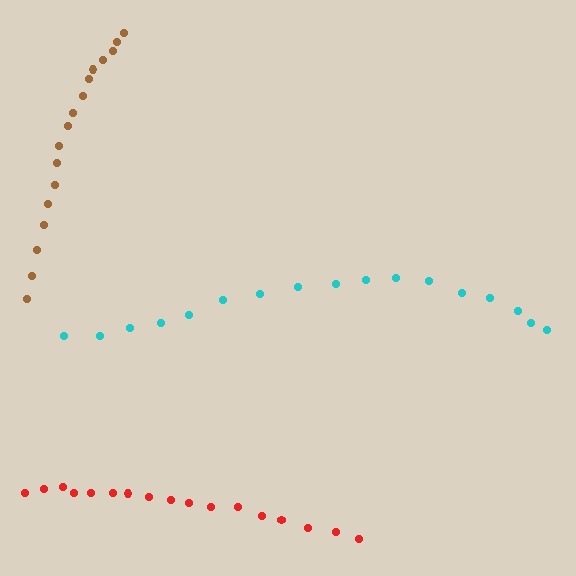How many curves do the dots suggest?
There are 3 distinct paths.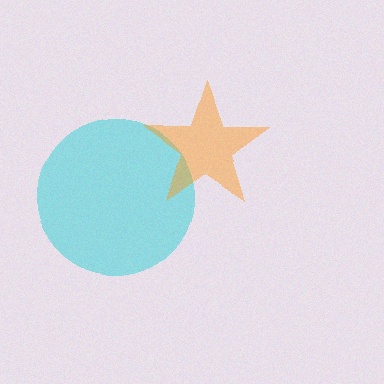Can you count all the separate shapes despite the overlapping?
Yes, there are 2 separate shapes.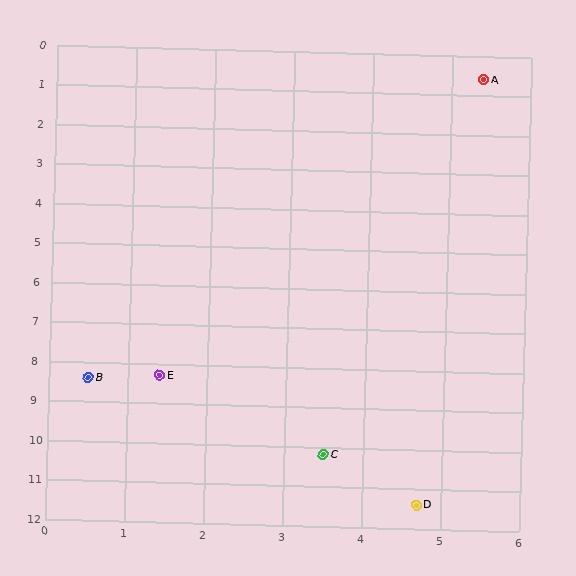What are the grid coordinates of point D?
Point D is at approximately (4.7, 11.4).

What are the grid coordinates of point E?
Point E is at approximately (1.4, 8.3).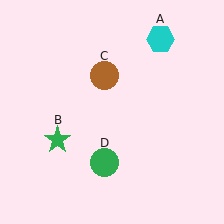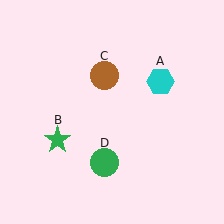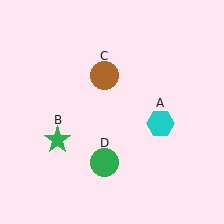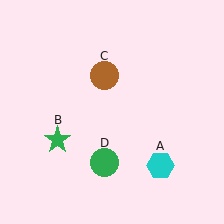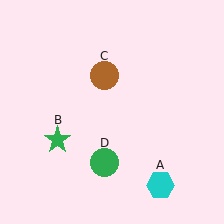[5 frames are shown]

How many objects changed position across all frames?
1 object changed position: cyan hexagon (object A).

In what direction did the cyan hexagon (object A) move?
The cyan hexagon (object A) moved down.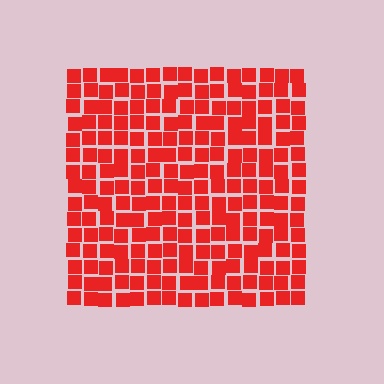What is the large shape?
The large shape is a square.